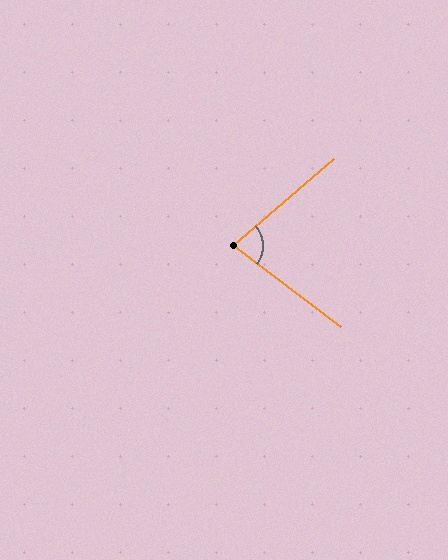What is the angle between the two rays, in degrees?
Approximately 78 degrees.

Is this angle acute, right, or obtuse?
It is acute.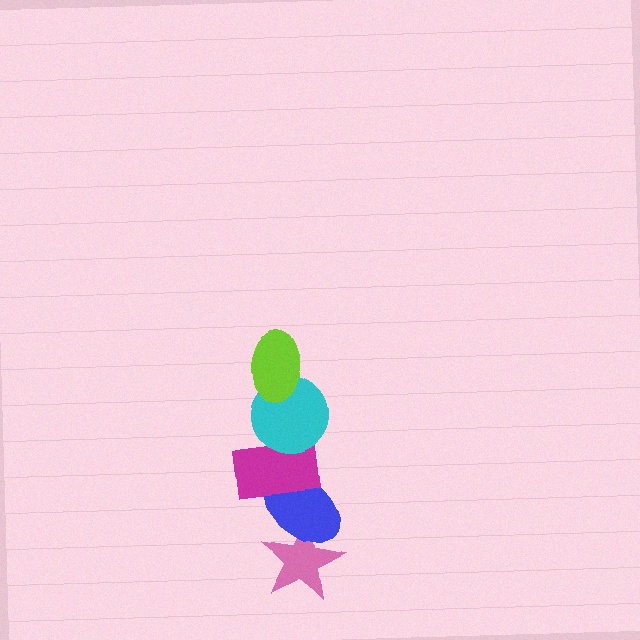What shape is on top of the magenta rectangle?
The cyan circle is on top of the magenta rectangle.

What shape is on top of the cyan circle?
The lime ellipse is on top of the cyan circle.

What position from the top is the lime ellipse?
The lime ellipse is 1st from the top.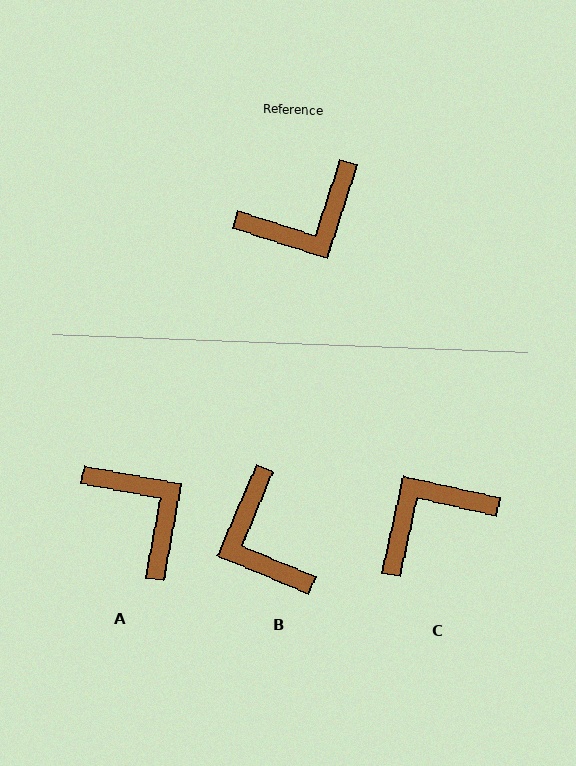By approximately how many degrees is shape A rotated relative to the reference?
Approximately 97 degrees counter-clockwise.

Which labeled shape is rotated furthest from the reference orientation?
C, about 175 degrees away.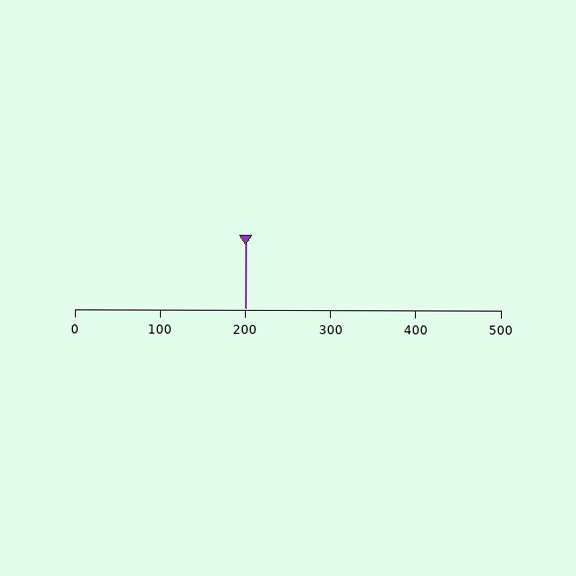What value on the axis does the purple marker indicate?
The marker indicates approximately 200.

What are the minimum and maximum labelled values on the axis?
The axis runs from 0 to 500.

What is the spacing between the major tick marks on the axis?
The major ticks are spaced 100 apart.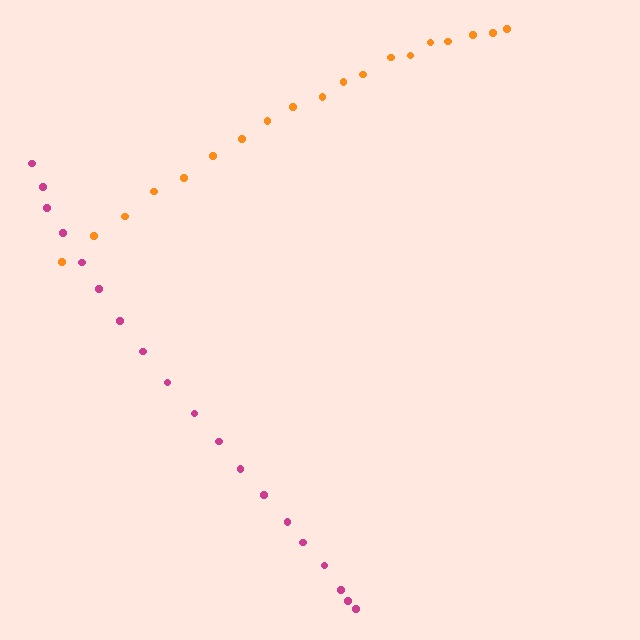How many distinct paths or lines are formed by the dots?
There are 2 distinct paths.